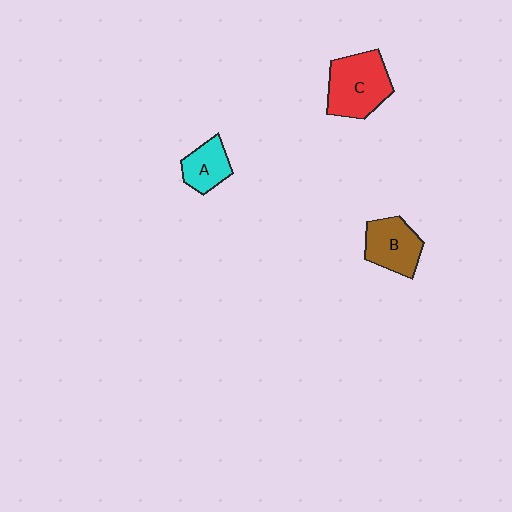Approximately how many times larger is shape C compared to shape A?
Approximately 1.8 times.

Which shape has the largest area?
Shape C (red).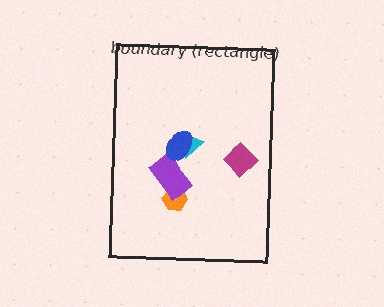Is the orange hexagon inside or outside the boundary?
Inside.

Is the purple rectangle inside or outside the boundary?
Inside.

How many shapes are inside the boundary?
5 inside, 0 outside.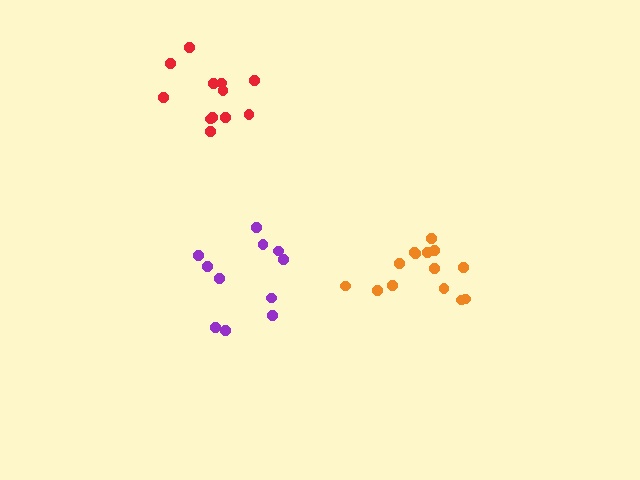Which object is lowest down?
The purple cluster is bottommost.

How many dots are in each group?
Group 1: 11 dots, Group 2: 12 dots, Group 3: 14 dots (37 total).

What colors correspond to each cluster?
The clusters are colored: purple, red, orange.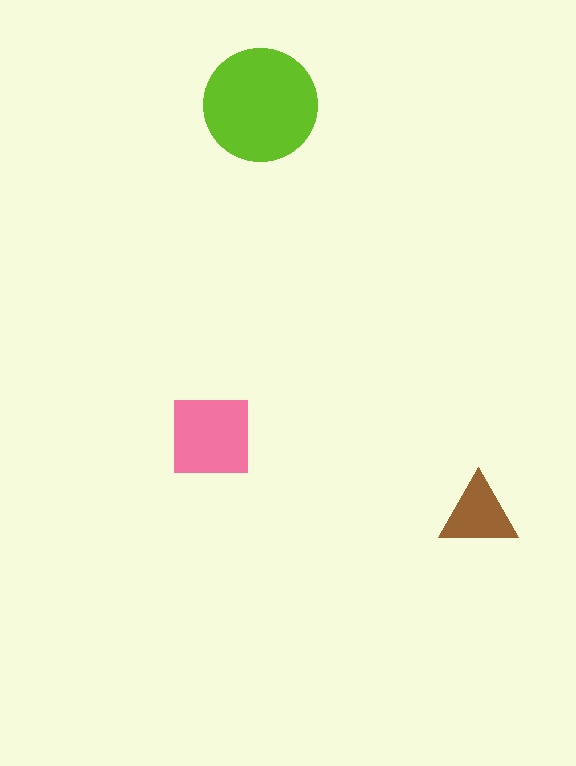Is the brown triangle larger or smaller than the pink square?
Smaller.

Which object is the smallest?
The brown triangle.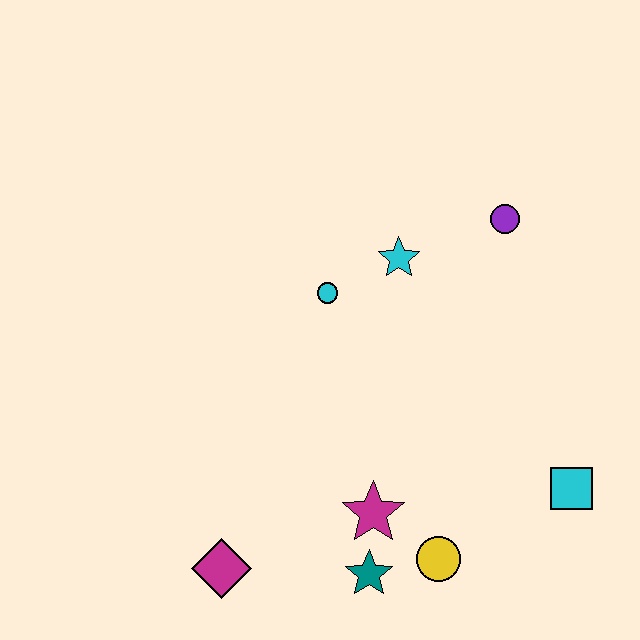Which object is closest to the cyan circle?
The cyan star is closest to the cyan circle.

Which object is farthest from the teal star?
The purple circle is farthest from the teal star.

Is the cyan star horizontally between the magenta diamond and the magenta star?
No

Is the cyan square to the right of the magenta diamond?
Yes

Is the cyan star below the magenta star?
No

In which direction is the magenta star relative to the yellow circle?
The magenta star is to the left of the yellow circle.